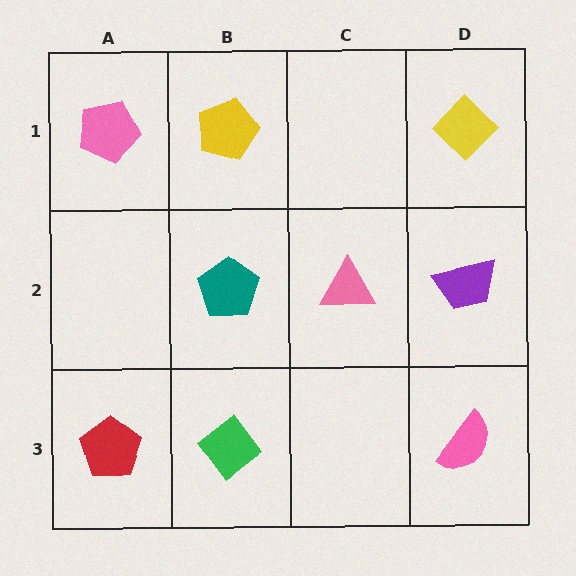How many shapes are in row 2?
3 shapes.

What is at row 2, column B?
A teal pentagon.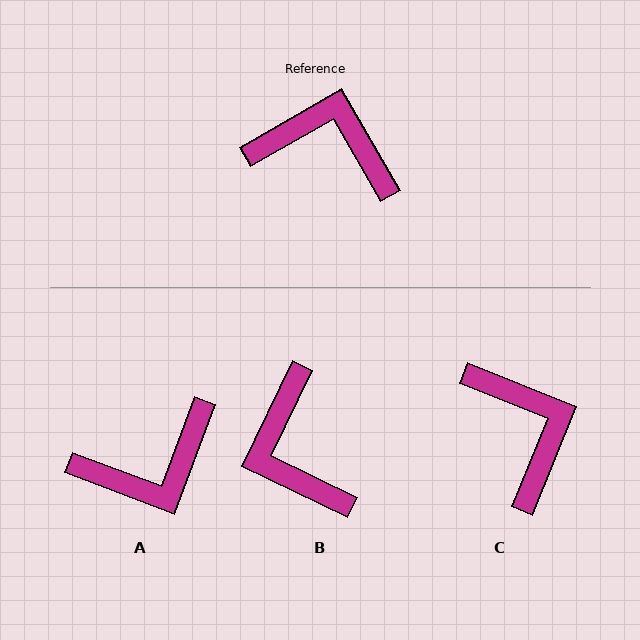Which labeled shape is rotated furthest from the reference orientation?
A, about 141 degrees away.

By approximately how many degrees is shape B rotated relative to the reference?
Approximately 124 degrees counter-clockwise.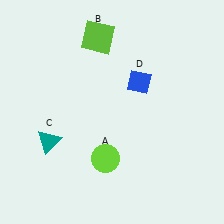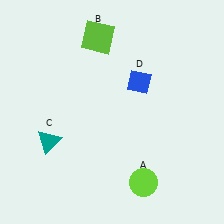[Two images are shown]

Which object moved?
The lime circle (A) moved right.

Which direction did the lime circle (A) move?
The lime circle (A) moved right.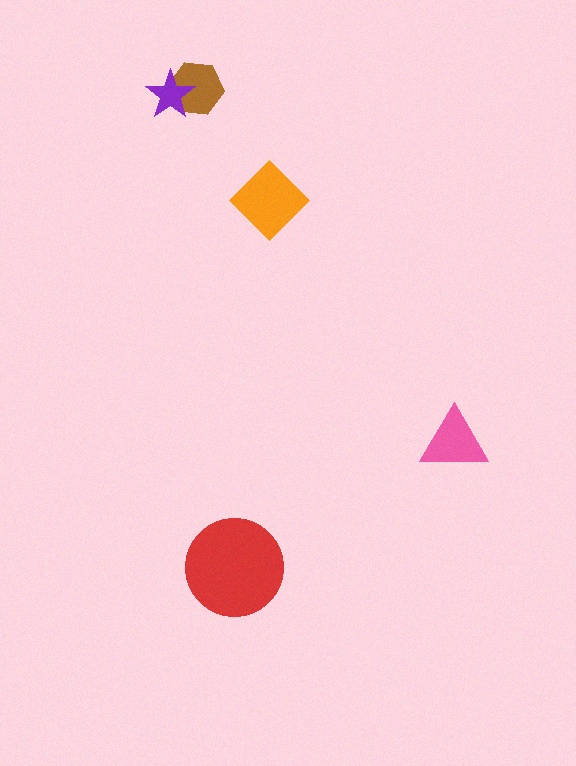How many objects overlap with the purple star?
1 object overlaps with the purple star.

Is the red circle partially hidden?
No, no other shape covers it.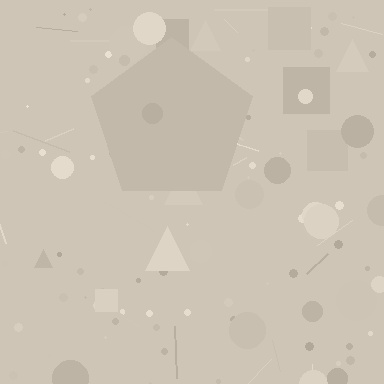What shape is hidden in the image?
A pentagon is hidden in the image.